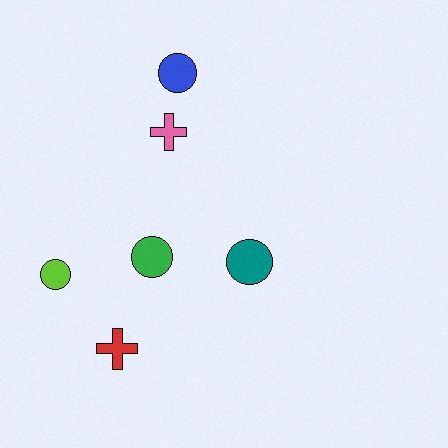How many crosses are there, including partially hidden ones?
There are 2 crosses.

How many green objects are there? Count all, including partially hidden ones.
There is 1 green object.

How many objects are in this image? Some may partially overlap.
There are 6 objects.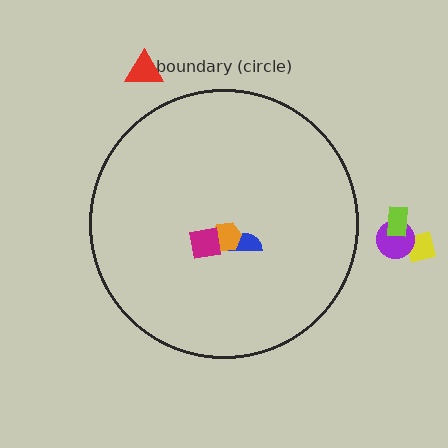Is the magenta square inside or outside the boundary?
Inside.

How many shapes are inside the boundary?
3 inside, 4 outside.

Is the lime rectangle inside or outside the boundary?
Outside.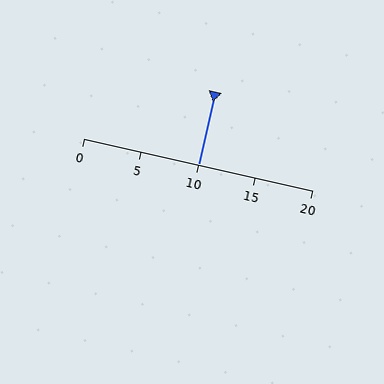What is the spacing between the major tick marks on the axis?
The major ticks are spaced 5 apart.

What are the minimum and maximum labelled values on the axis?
The axis runs from 0 to 20.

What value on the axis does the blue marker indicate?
The marker indicates approximately 10.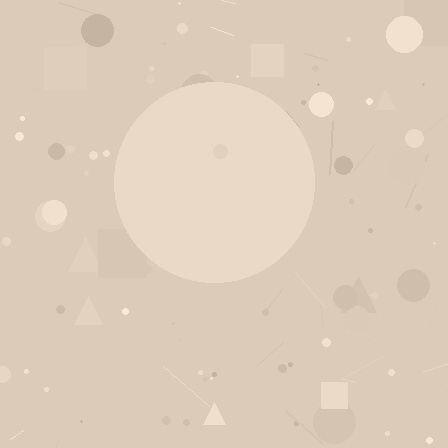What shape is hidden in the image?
A circle is hidden in the image.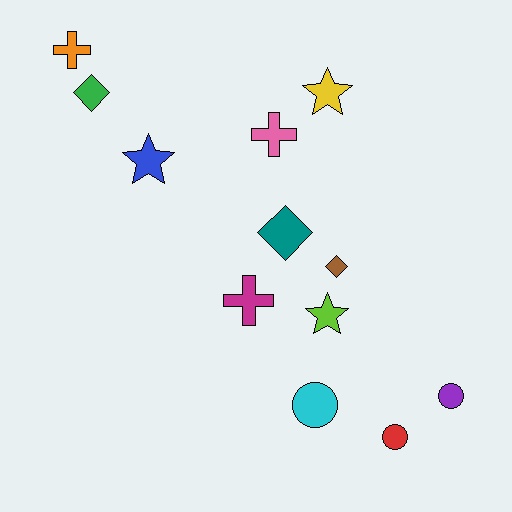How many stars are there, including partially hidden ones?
There are 3 stars.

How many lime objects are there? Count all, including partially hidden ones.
There is 1 lime object.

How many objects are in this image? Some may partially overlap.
There are 12 objects.